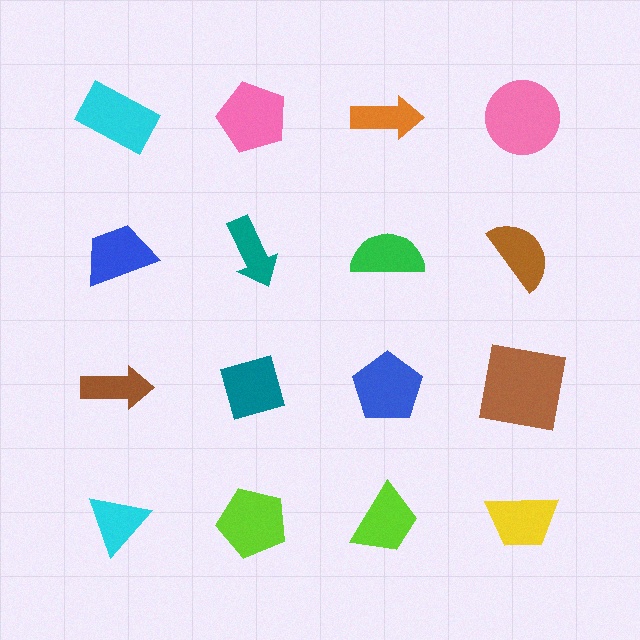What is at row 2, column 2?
A teal arrow.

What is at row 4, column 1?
A cyan triangle.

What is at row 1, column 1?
A cyan rectangle.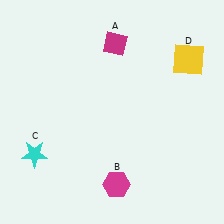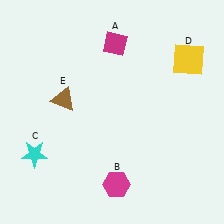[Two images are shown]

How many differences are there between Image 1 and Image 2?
There is 1 difference between the two images.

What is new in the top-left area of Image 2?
A brown triangle (E) was added in the top-left area of Image 2.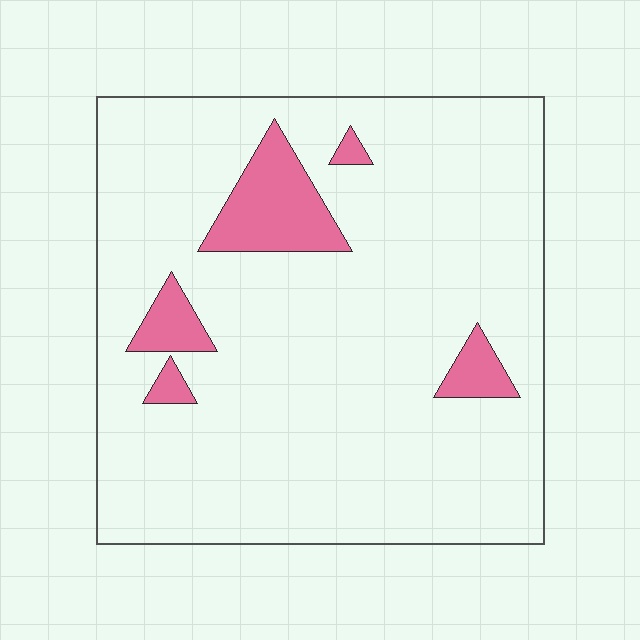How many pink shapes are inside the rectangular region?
5.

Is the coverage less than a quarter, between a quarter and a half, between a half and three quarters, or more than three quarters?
Less than a quarter.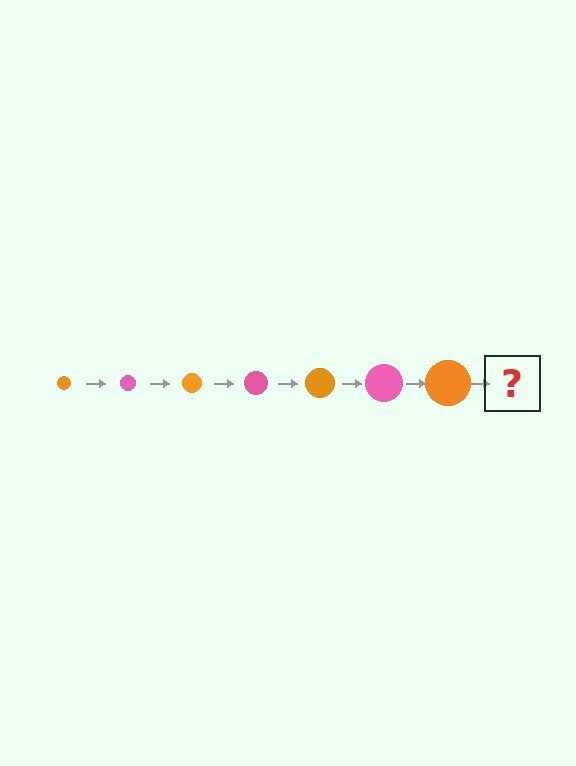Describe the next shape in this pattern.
It should be a pink circle, larger than the previous one.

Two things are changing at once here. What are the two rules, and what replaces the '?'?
The two rules are that the circle grows larger each step and the color cycles through orange and pink. The '?' should be a pink circle, larger than the previous one.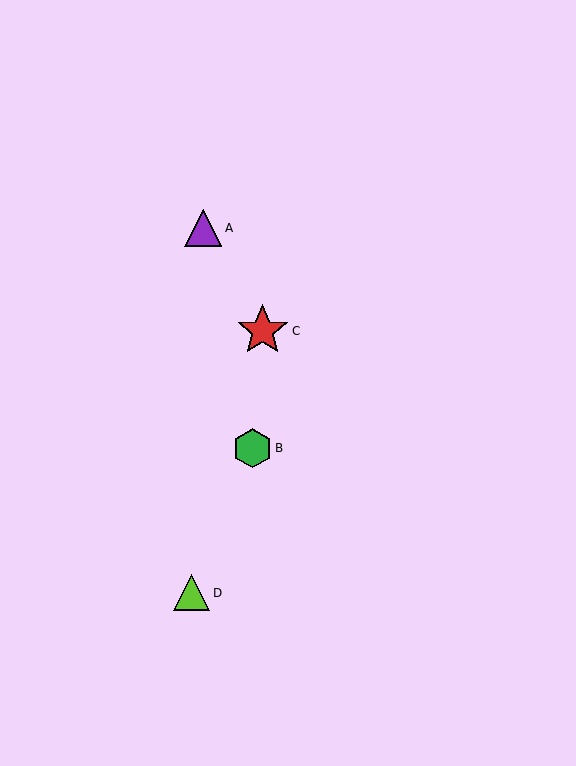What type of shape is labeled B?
Shape B is a green hexagon.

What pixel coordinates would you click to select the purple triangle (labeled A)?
Click at (203, 228) to select the purple triangle A.